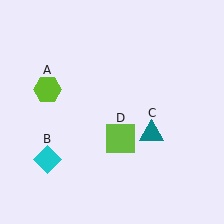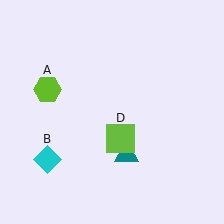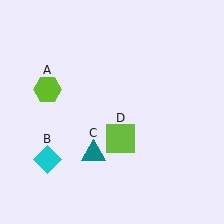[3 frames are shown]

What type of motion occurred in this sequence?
The teal triangle (object C) rotated clockwise around the center of the scene.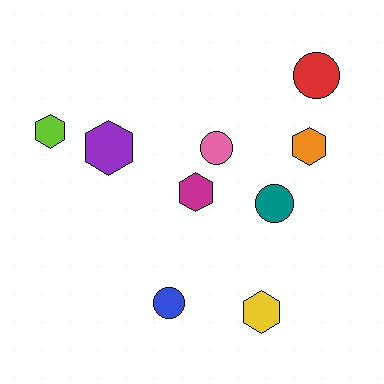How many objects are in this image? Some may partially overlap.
There are 9 objects.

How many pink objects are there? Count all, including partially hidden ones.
There is 1 pink object.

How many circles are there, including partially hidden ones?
There are 4 circles.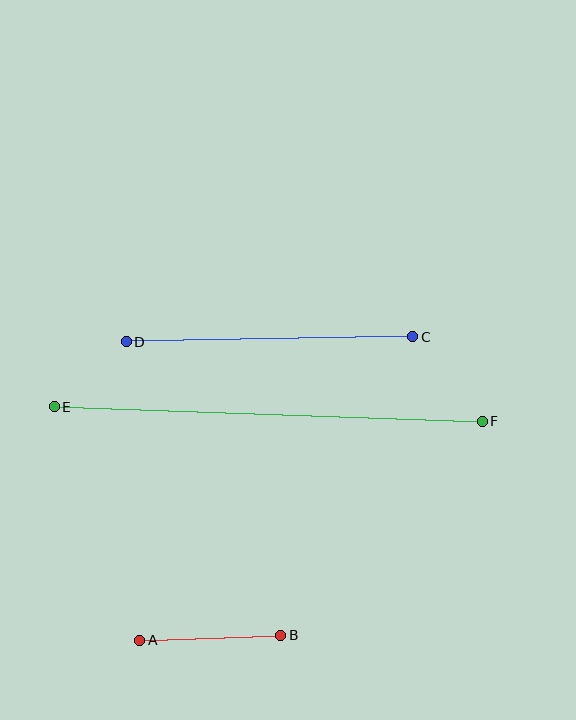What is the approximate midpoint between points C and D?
The midpoint is at approximately (269, 339) pixels.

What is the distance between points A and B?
The distance is approximately 141 pixels.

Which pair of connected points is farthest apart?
Points E and F are farthest apart.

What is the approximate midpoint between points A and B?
The midpoint is at approximately (210, 638) pixels.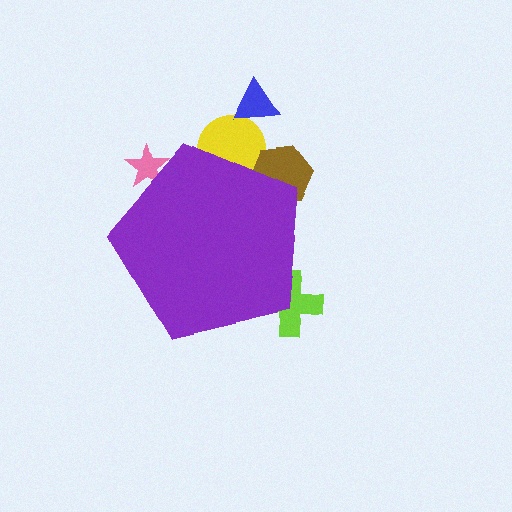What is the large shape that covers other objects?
A purple pentagon.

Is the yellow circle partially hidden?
Yes, the yellow circle is partially hidden behind the purple pentagon.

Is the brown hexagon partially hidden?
Yes, the brown hexagon is partially hidden behind the purple pentagon.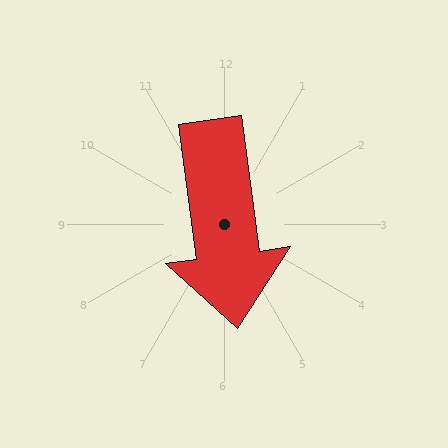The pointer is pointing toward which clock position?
Roughly 6 o'clock.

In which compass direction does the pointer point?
South.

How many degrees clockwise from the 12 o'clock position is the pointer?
Approximately 172 degrees.